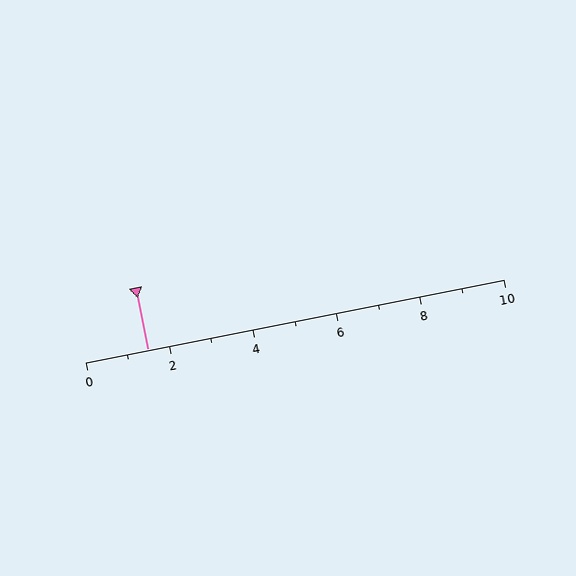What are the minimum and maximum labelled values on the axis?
The axis runs from 0 to 10.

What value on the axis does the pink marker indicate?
The marker indicates approximately 1.5.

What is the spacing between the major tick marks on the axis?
The major ticks are spaced 2 apart.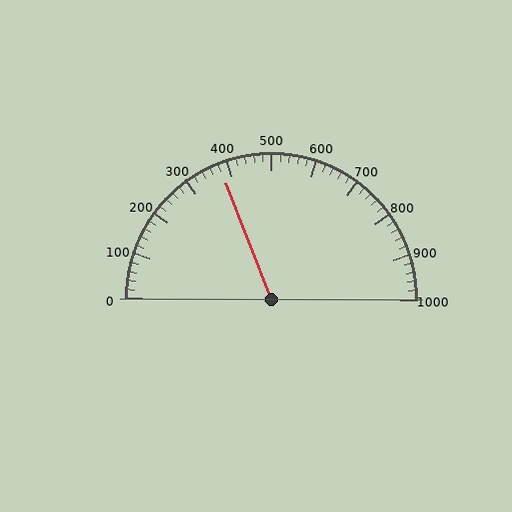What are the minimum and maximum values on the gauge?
The gauge ranges from 0 to 1000.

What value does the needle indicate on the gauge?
The needle indicates approximately 380.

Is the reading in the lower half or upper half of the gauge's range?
The reading is in the lower half of the range (0 to 1000).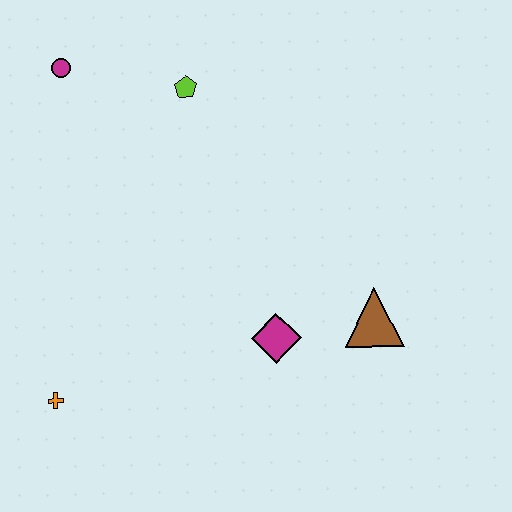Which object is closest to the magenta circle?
The lime pentagon is closest to the magenta circle.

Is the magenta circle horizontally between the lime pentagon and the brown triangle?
No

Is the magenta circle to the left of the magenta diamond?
Yes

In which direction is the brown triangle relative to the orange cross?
The brown triangle is to the right of the orange cross.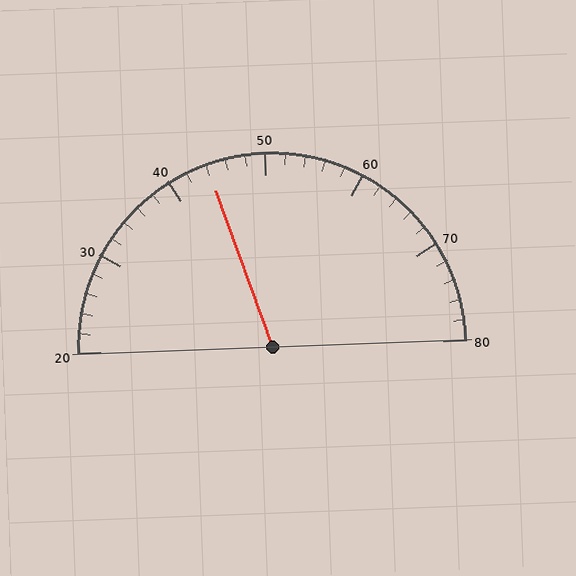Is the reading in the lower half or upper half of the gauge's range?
The reading is in the lower half of the range (20 to 80).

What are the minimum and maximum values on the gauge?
The gauge ranges from 20 to 80.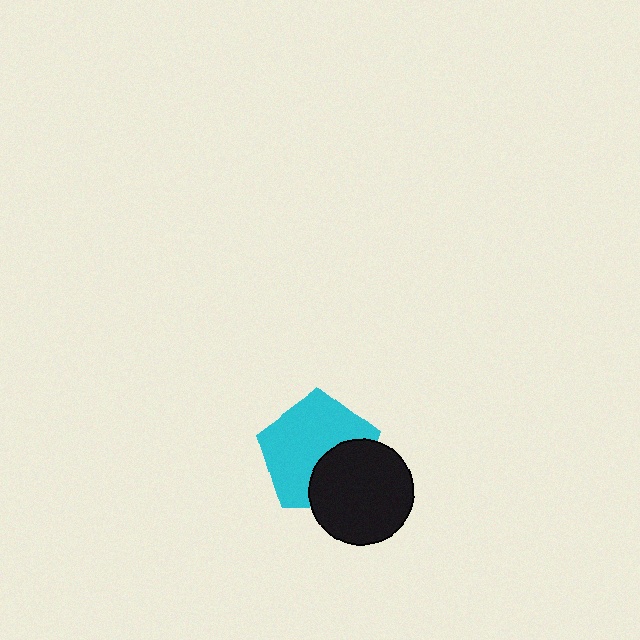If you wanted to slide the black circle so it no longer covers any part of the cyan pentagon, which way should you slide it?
Slide it toward the lower-right — that is the most direct way to separate the two shapes.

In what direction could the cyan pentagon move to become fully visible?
The cyan pentagon could move toward the upper-left. That would shift it out from behind the black circle entirely.